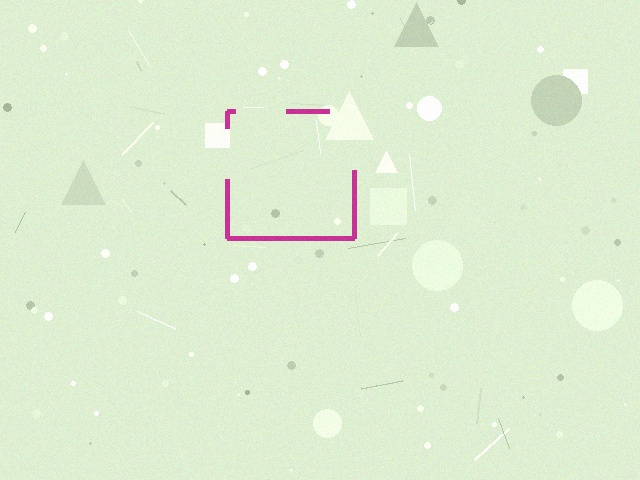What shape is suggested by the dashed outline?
The dashed outline suggests a square.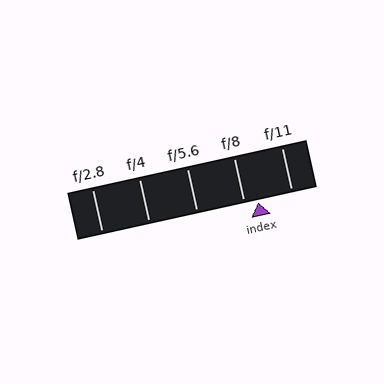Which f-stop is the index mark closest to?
The index mark is closest to f/8.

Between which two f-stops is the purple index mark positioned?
The index mark is between f/8 and f/11.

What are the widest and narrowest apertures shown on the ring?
The widest aperture shown is f/2.8 and the narrowest is f/11.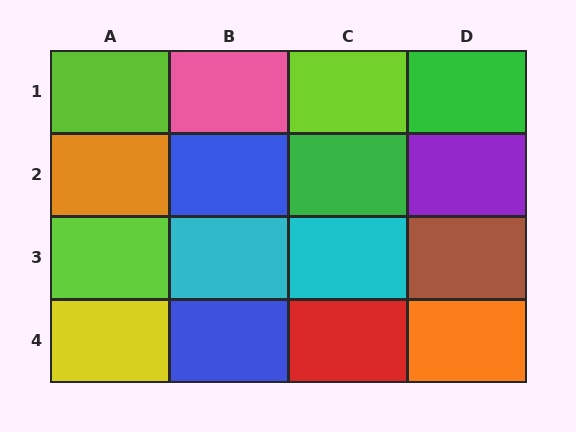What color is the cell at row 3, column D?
Brown.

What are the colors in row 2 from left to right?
Orange, blue, green, purple.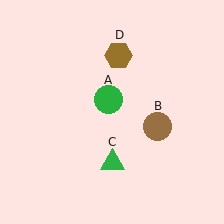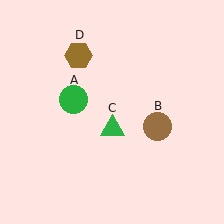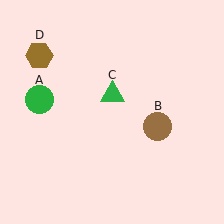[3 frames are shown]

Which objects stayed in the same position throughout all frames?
Brown circle (object B) remained stationary.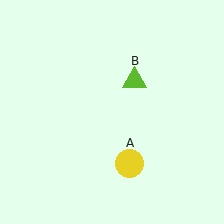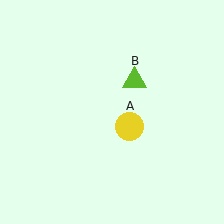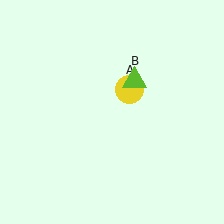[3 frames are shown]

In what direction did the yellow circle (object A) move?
The yellow circle (object A) moved up.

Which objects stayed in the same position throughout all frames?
Lime triangle (object B) remained stationary.